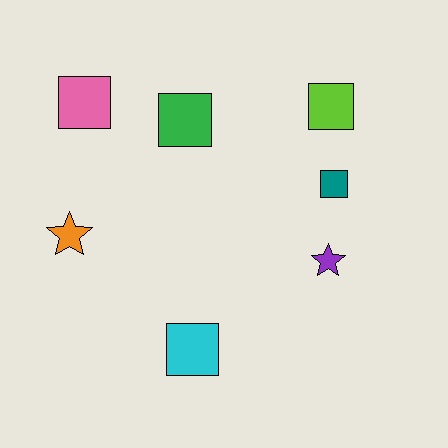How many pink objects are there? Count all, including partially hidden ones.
There is 1 pink object.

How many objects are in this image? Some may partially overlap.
There are 7 objects.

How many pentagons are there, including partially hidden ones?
There are no pentagons.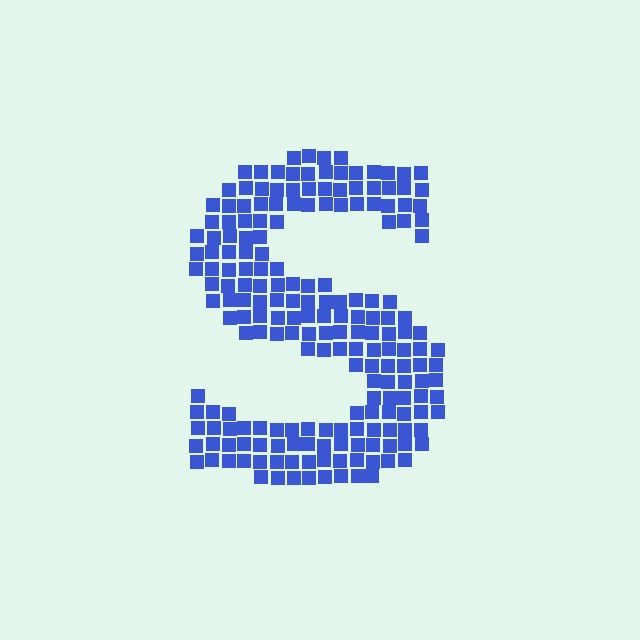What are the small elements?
The small elements are squares.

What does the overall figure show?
The overall figure shows the letter S.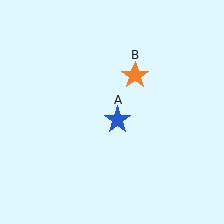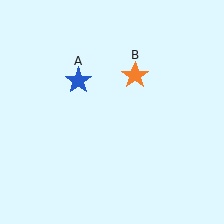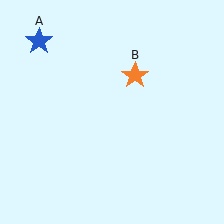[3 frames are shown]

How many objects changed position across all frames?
1 object changed position: blue star (object A).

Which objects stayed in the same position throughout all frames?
Orange star (object B) remained stationary.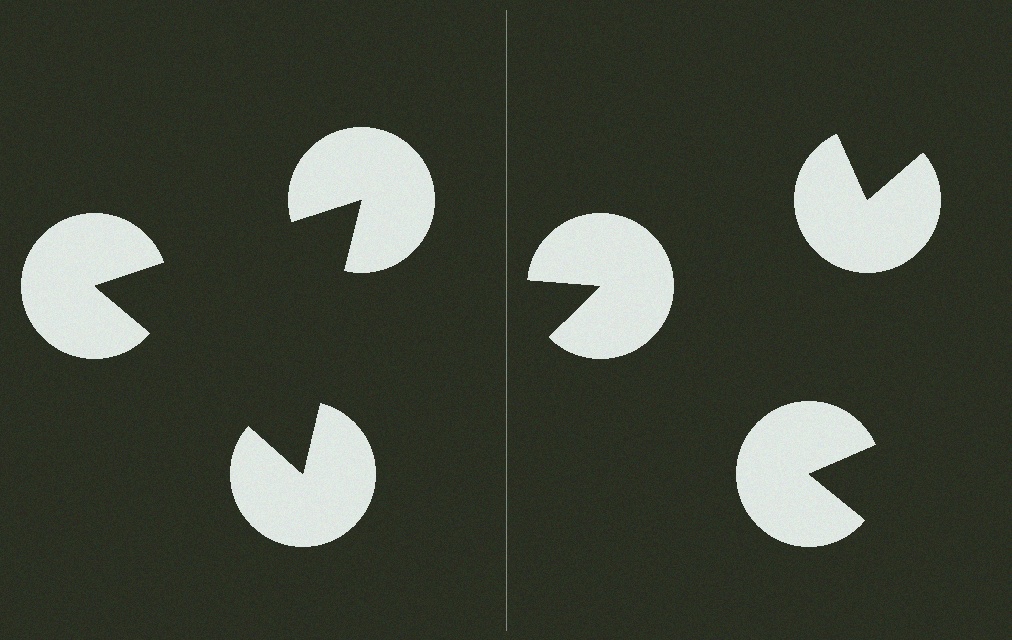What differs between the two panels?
The pac-man discs are positioned identically on both sides; only the wedge orientations differ. On the left they align to a triangle; on the right they are misaligned.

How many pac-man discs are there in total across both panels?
6 — 3 on each side.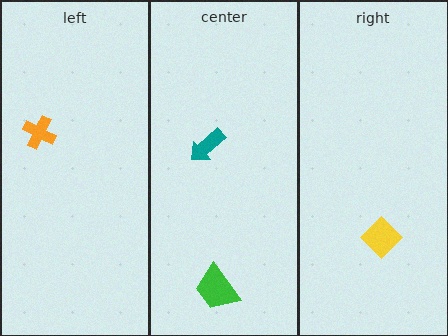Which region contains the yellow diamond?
The right region.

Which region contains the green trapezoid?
The center region.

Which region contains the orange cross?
The left region.